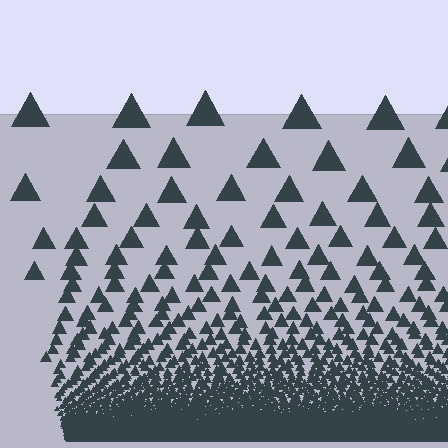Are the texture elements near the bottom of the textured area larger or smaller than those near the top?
Smaller. The gradient is inverted — elements near the bottom are smaller and denser.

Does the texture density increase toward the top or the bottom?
Density increases toward the bottom.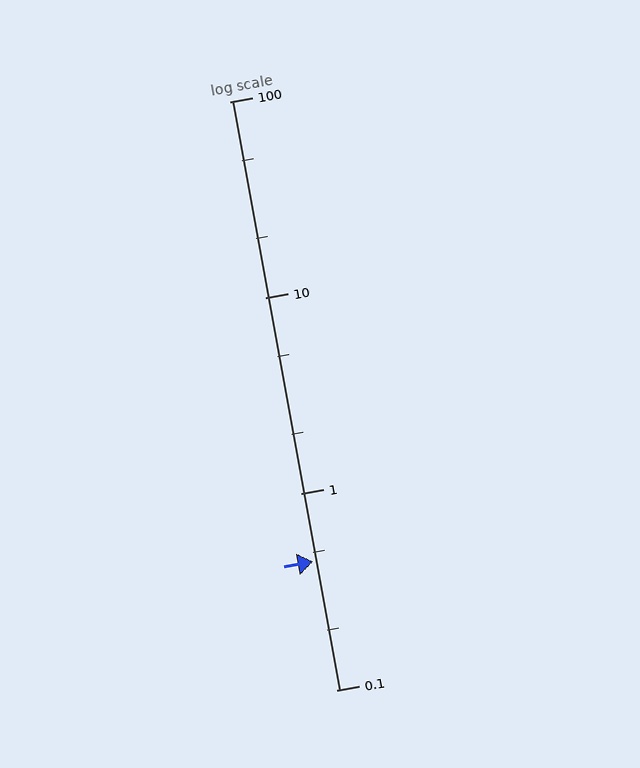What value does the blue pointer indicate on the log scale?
The pointer indicates approximately 0.45.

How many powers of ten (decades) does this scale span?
The scale spans 3 decades, from 0.1 to 100.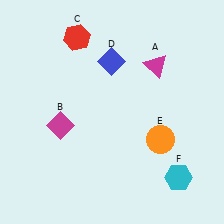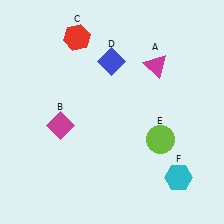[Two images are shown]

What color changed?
The circle (E) changed from orange in Image 1 to lime in Image 2.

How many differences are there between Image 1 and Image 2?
There is 1 difference between the two images.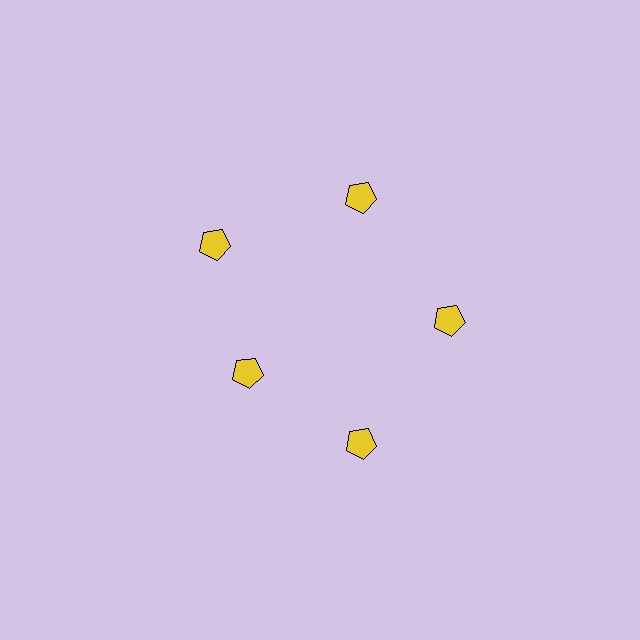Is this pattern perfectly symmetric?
No. The 5 yellow pentagons are arranged in a ring, but one element near the 8 o'clock position is pulled inward toward the center, breaking the 5-fold rotational symmetry.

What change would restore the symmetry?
The symmetry would be restored by moving it outward, back onto the ring so that all 5 pentagons sit at equal angles and equal distance from the center.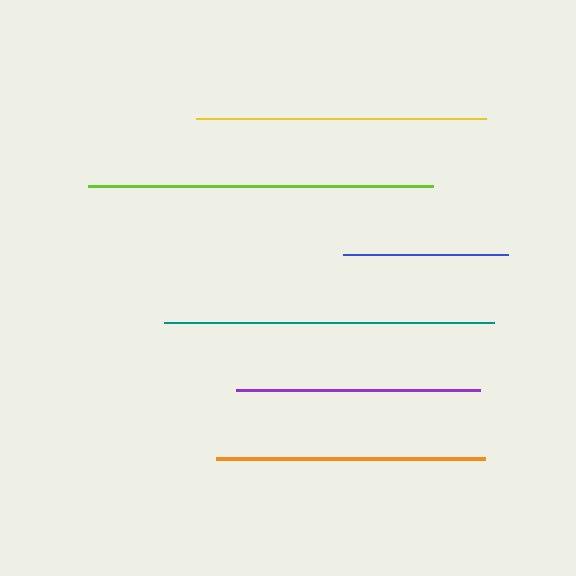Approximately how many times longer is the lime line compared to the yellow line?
The lime line is approximately 1.2 times the length of the yellow line.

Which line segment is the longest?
The lime line is the longest at approximately 345 pixels.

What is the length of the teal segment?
The teal segment is approximately 330 pixels long.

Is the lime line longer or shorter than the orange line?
The lime line is longer than the orange line.